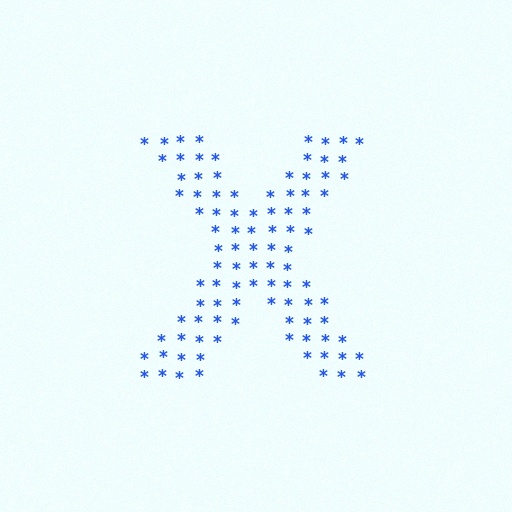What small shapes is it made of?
It is made of small asterisks.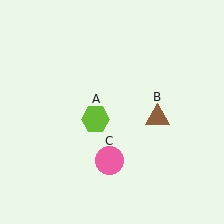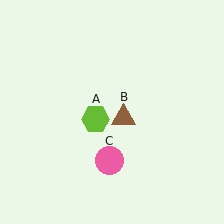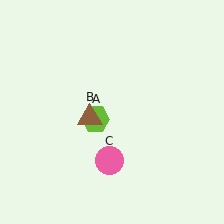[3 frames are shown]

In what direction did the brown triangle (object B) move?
The brown triangle (object B) moved left.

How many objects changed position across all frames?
1 object changed position: brown triangle (object B).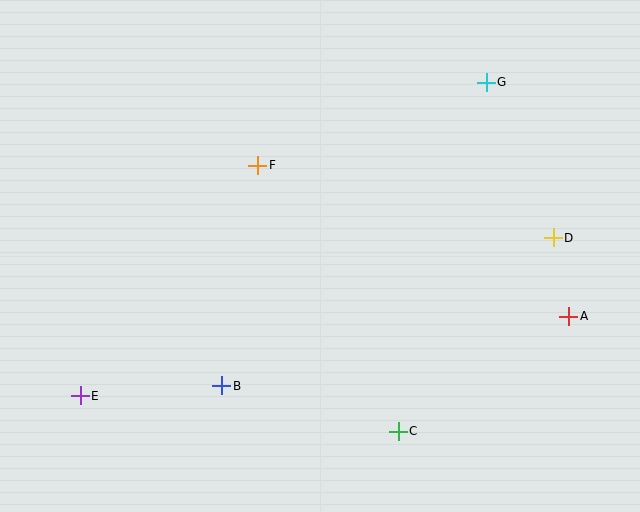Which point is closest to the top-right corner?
Point G is closest to the top-right corner.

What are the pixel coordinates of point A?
Point A is at (569, 316).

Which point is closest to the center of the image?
Point F at (258, 165) is closest to the center.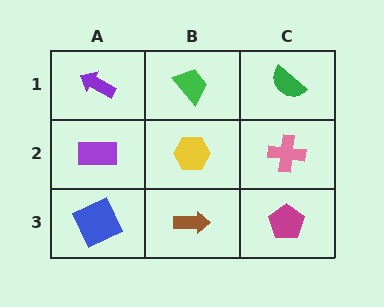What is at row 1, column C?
A green semicircle.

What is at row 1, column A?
A purple arrow.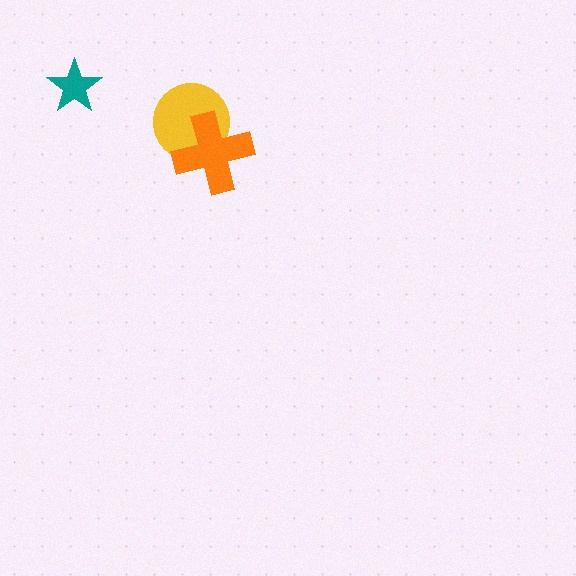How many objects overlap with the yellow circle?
1 object overlaps with the yellow circle.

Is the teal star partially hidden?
No, no other shape covers it.